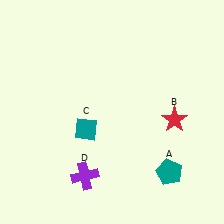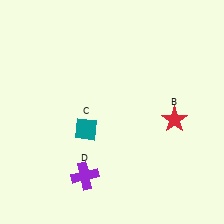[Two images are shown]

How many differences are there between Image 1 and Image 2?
There is 1 difference between the two images.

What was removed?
The teal pentagon (A) was removed in Image 2.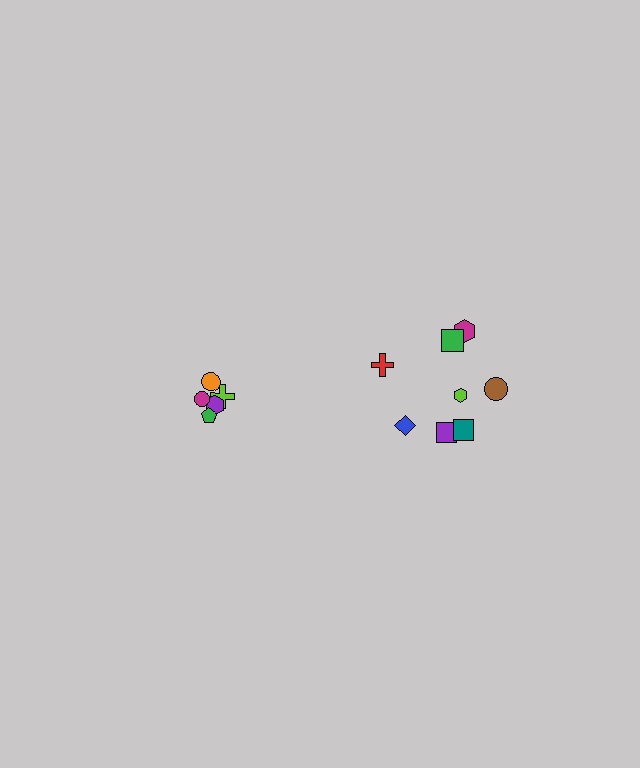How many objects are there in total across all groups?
There are 13 objects.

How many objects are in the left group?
There are 5 objects.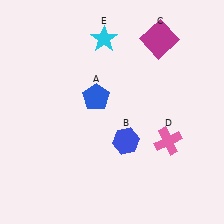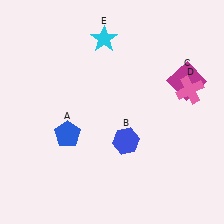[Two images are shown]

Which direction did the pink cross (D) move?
The pink cross (D) moved up.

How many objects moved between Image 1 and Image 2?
3 objects moved between the two images.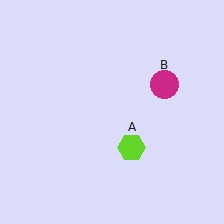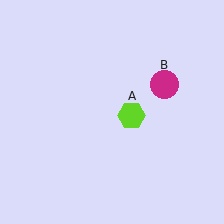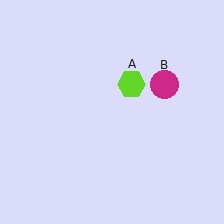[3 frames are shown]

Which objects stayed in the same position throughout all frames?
Magenta circle (object B) remained stationary.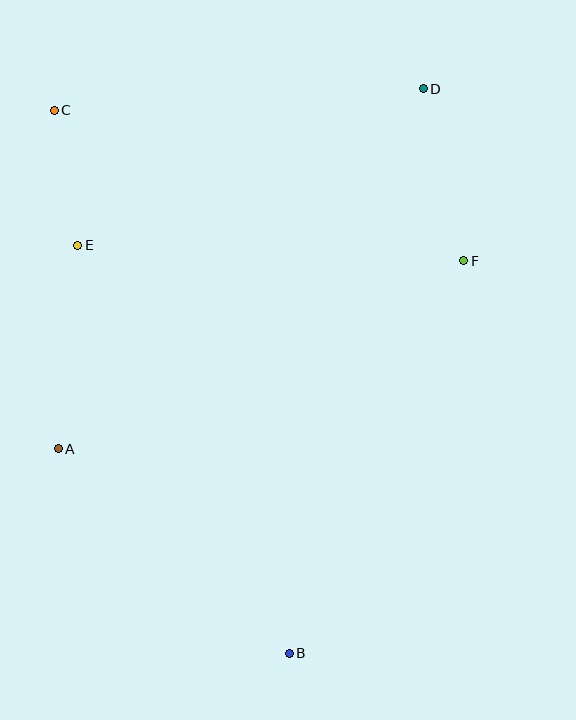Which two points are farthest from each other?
Points B and C are farthest from each other.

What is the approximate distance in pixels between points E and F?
The distance between E and F is approximately 386 pixels.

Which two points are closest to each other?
Points C and E are closest to each other.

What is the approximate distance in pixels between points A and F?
The distance between A and F is approximately 447 pixels.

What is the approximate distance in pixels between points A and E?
The distance between A and E is approximately 204 pixels.